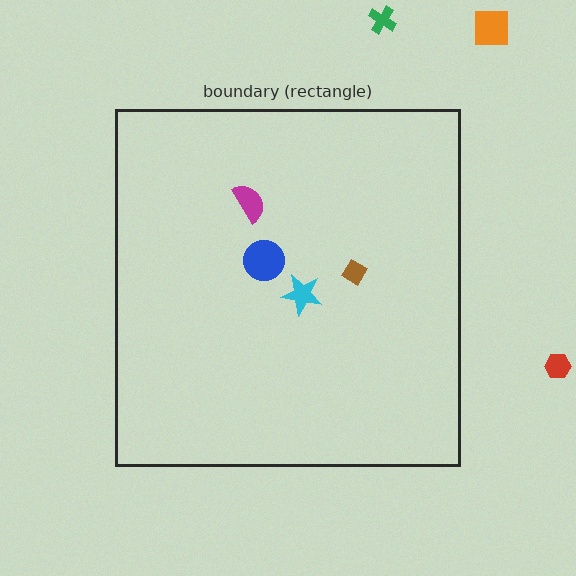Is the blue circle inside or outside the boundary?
Inside.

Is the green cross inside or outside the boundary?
Outside.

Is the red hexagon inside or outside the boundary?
Outside.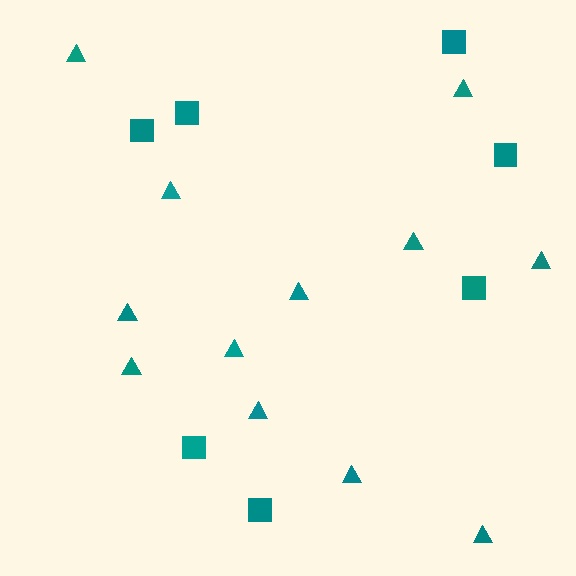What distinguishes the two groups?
There are 2 groups: one group of triangles (12) and one group of squares (7).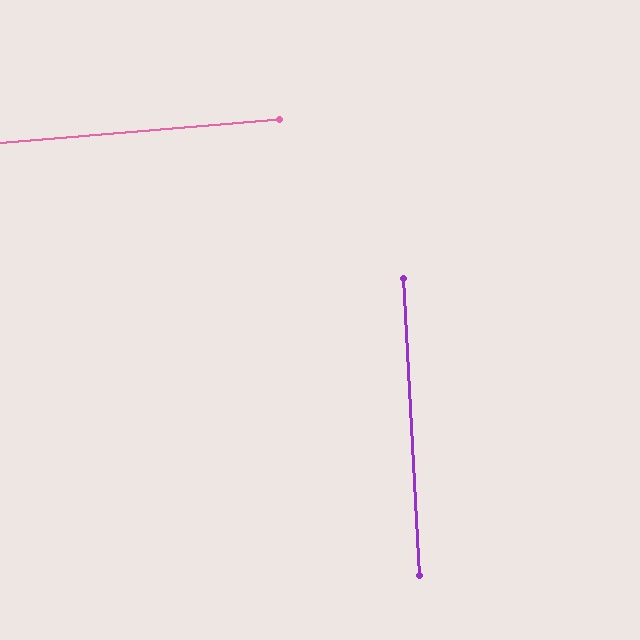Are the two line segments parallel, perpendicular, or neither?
Perpendicular — they meet at approximately 88°.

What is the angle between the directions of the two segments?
Approximately 88 degrees.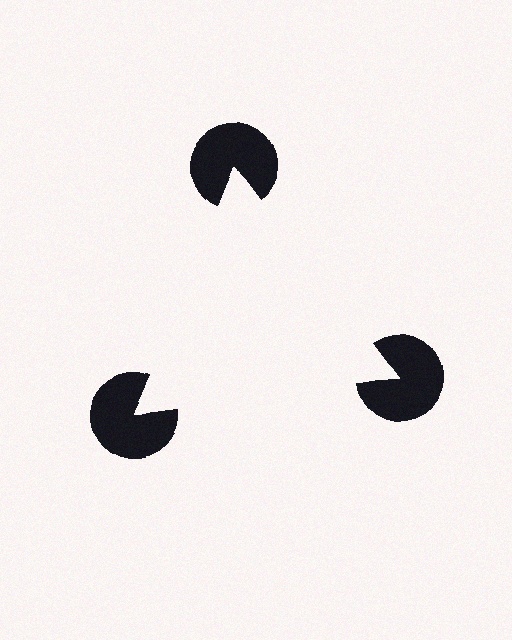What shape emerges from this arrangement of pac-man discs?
An illusory triangle — its edges are inferred from the aligned wedge cuts in the pac-man discs, not physically drawn.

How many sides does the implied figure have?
3 sides.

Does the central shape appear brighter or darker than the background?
It typically appears slightly brighter than the background, even though no actual brightness change is drawn.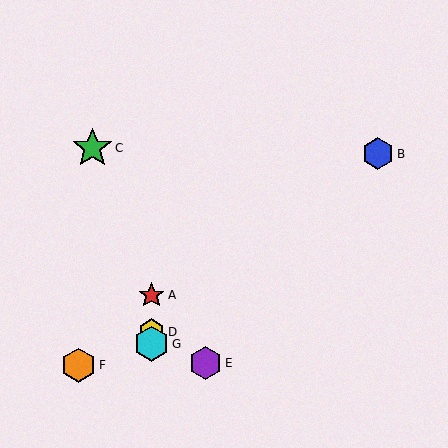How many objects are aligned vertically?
3 objects (A, D, G) are aligned vertically.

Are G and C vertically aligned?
No, G is at x≈152 and C is at x≈92.